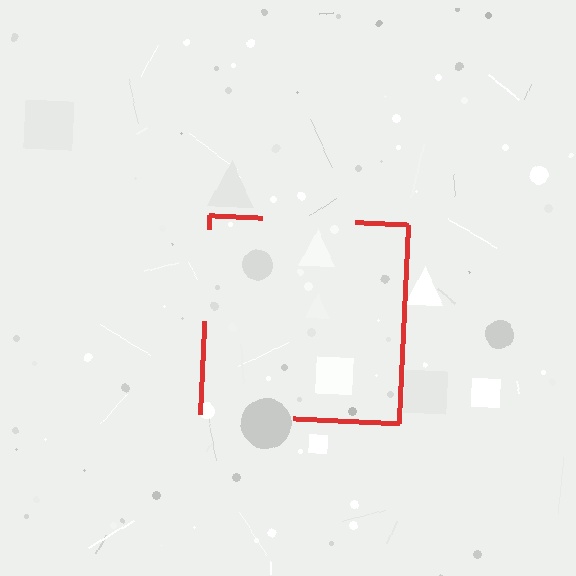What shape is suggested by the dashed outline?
The dashed outline suggests a square.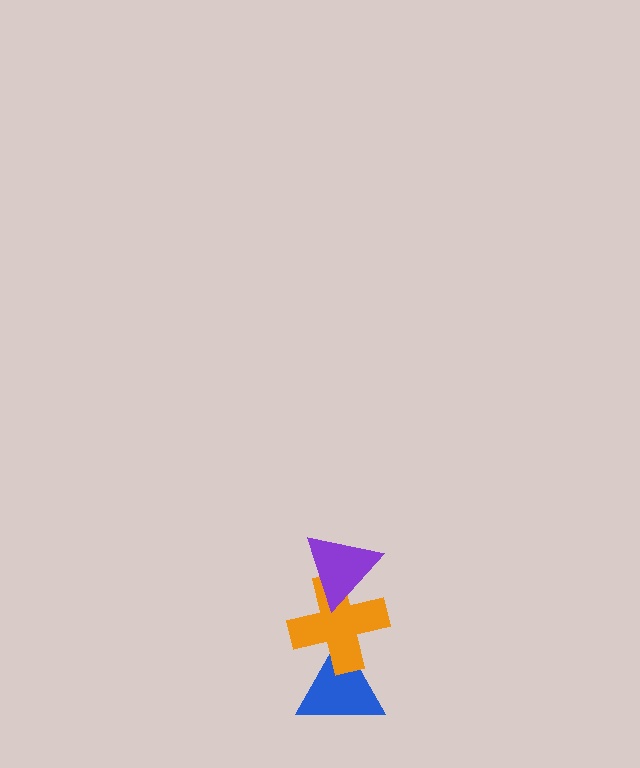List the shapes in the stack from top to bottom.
From top to bottom: the purple triangle, the orange cross, the blue triangle.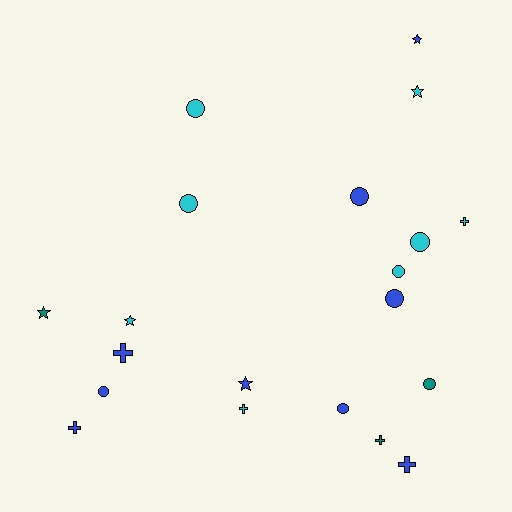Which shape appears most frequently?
Circle, with 9 objects.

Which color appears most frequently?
Blue, with 9 objects.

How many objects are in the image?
There are 20 objects.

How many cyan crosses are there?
There are 2 cyan crosses.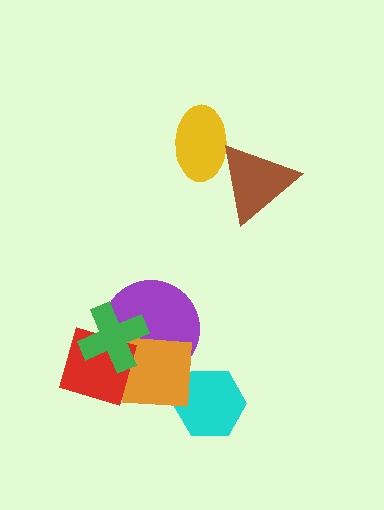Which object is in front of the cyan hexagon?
The orange square is in front of the cyan hexagon.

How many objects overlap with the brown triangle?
1 object overlaps with the brown triangle.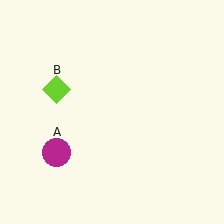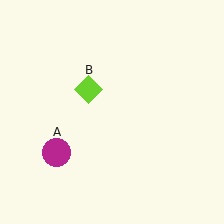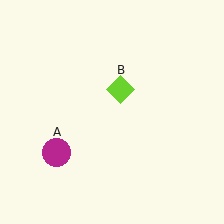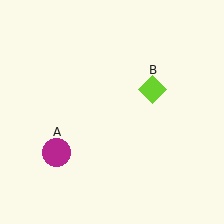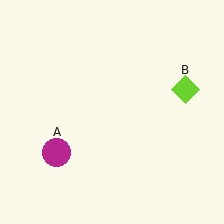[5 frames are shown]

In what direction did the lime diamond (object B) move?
The lime diamond (object B) moved right.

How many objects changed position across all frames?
1 object changed position: lime diamond (object B).